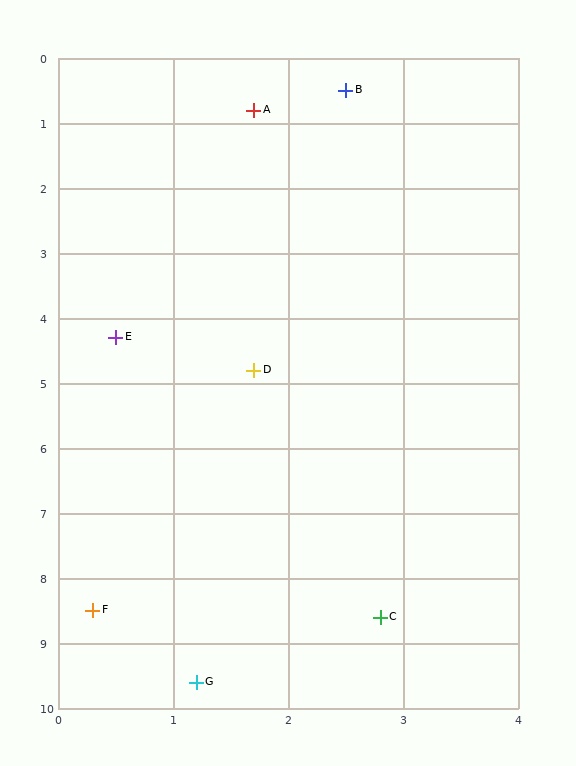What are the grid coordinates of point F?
Point F is at approximately (0.3, 8.5).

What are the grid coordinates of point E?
Point E is at approximately (0.5, 4.3).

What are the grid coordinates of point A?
Point A is at approximately (1.7, 0.8).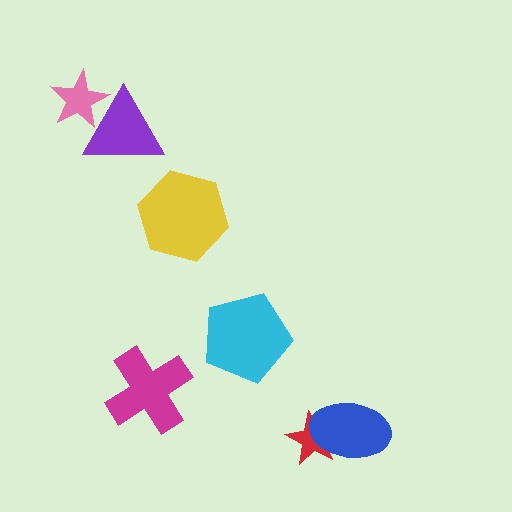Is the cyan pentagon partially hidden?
No, no other shape covers it.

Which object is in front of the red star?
The blue ellipse is in front of the red star.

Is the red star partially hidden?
Yes, it is partially covered by another shape.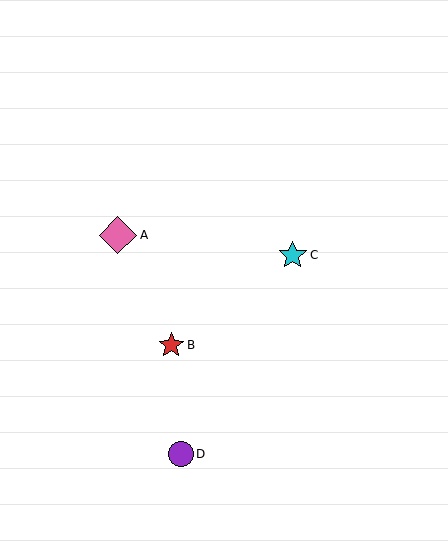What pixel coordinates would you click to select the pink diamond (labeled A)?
Click at (118, 235) to select the pink diamond A.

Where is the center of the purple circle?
The center of the purple circle is at (181, 454).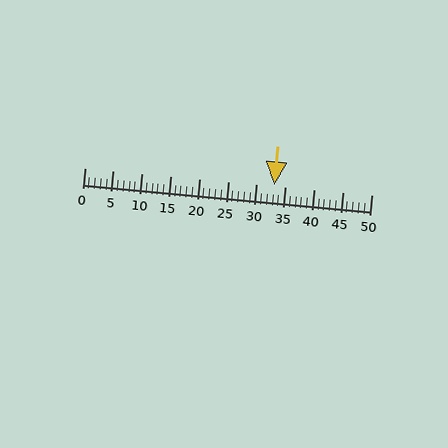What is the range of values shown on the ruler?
The ruler shows values from 0 to 50.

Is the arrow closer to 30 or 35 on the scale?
The arrow is closer to 35.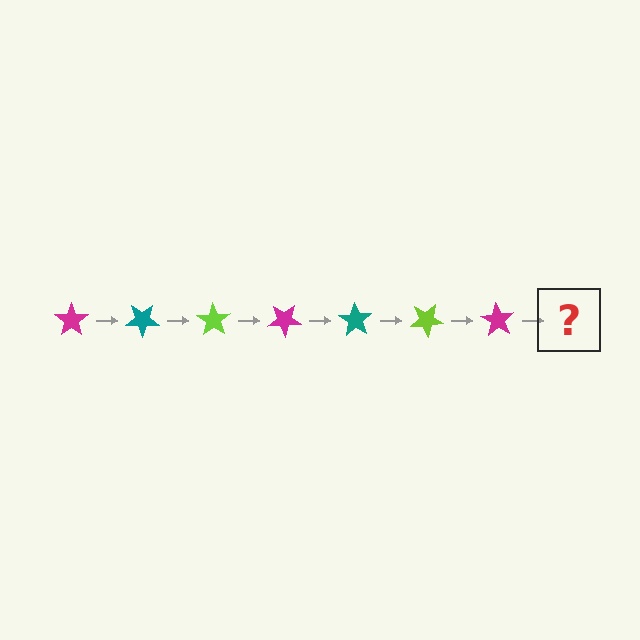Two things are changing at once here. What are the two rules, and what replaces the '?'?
The two rules are that it rotates 35 degrees each step and the color cycles through magenta, teal, and lime. The '?' should be a teal star, rotated 245 degrees from the start.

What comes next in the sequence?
The next element should be a teal star, rotated 245 degrees from the start.